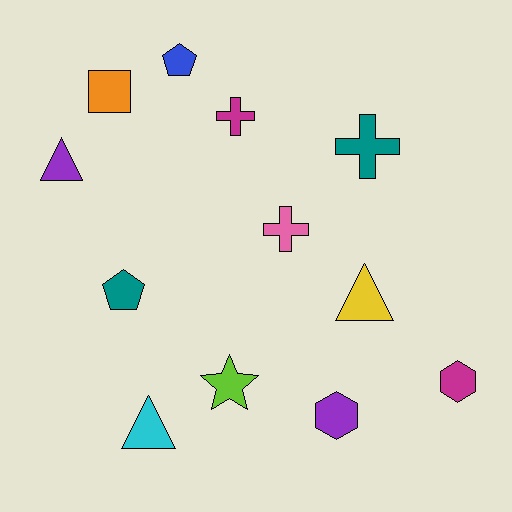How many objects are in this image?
There are 12 objects.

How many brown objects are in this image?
There are no brown objects.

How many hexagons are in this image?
There are 2 hexagons.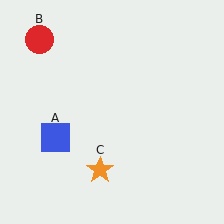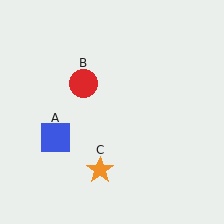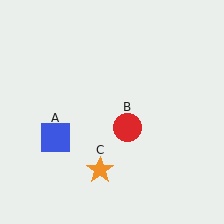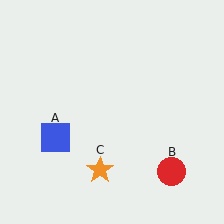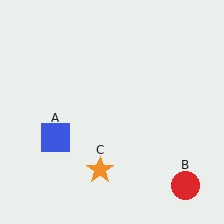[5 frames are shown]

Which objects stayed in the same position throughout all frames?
Blue square (object A) and orange star (object C) remained stationary.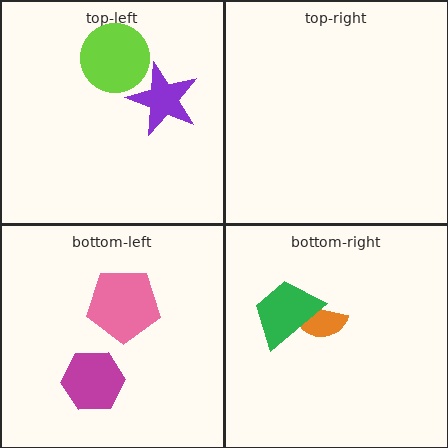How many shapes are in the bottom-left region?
2.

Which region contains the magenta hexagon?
The bottom-left region.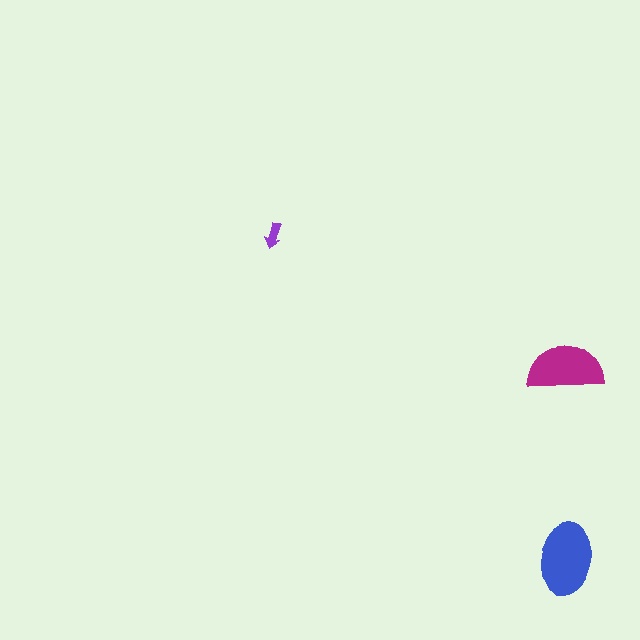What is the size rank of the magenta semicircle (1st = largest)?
2nd.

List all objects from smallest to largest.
The purple arrow, the magenta semicircle, the blue ellipse.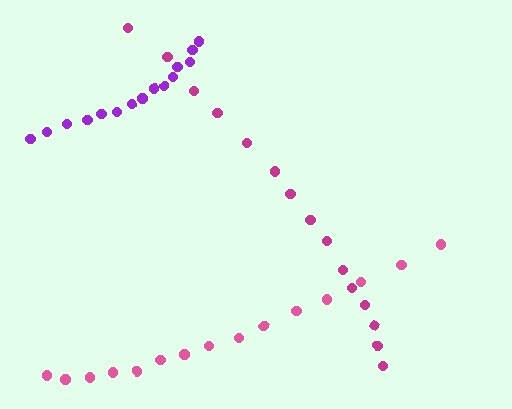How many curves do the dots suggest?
There are 3 distinct paths.